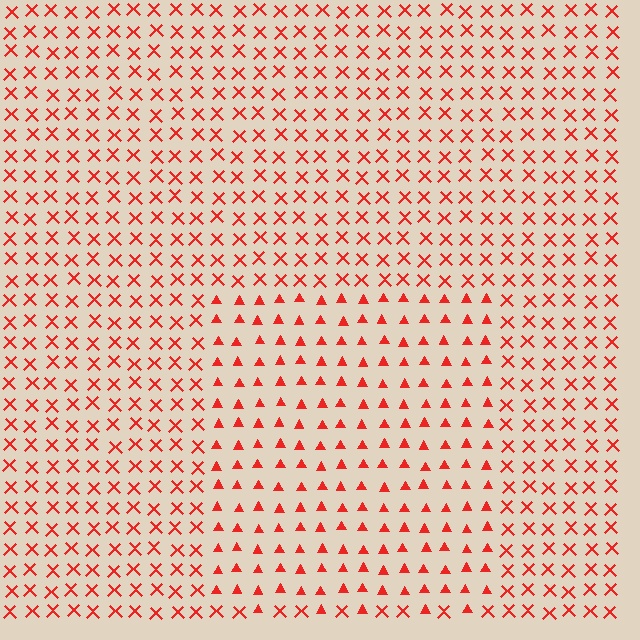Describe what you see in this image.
The image is filled with small red elements arranged in a uniform grid. A rectangle-shaped region contains triangles, while the surrounding area contains X marks. The boundary is defined purely by the change in element shape.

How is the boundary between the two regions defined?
The boundary is defined by a change in element shape: triangles inside vs. X marks outside. All elements share the same color and spacing.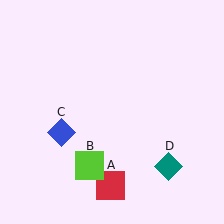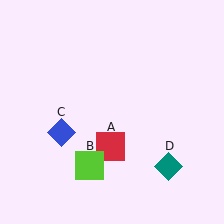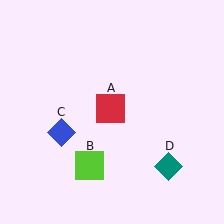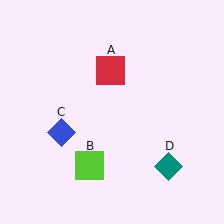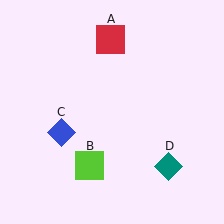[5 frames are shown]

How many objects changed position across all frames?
1 object changed position: red square (object A).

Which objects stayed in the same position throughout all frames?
Lime square (object B) and blue diamond (object C) and teal diamond (object D) remained stationary.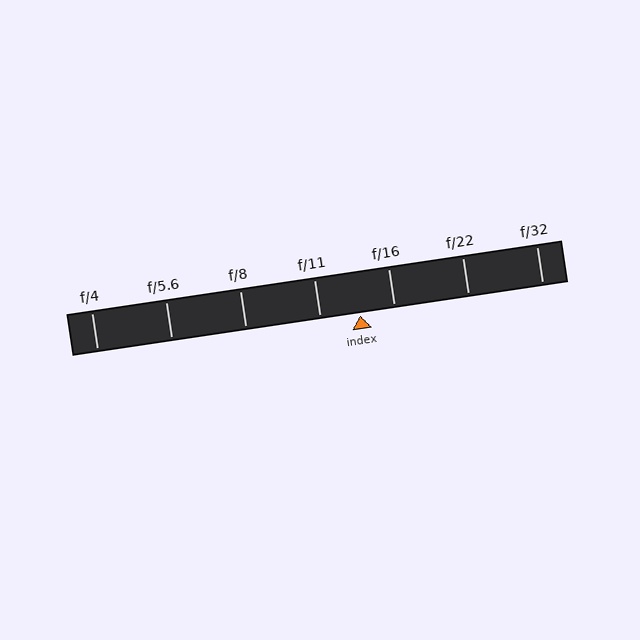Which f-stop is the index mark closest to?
The index mark is closest to f/16.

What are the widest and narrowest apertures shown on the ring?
The widest aperture shown is f/4 and the narrowest is f/32.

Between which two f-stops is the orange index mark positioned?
The index mark is between f/11 and f/16.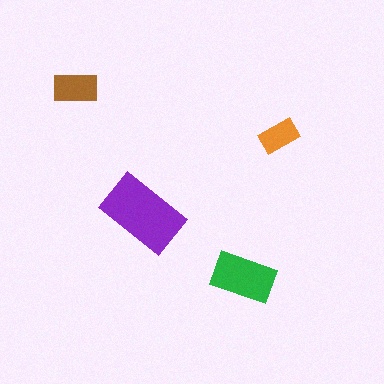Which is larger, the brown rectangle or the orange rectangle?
The brown one.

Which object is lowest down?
The green rectangle is bottommost.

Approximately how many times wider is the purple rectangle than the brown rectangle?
About 2 times wider.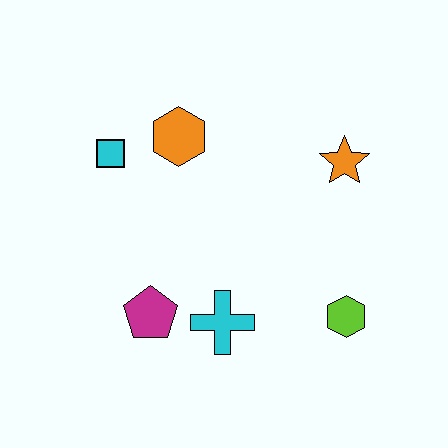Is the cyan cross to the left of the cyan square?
No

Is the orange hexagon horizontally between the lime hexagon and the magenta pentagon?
Yes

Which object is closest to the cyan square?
The orange hexagon is closest to the cyan square.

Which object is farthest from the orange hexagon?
The lime hexagon is farthest from the orange hexagon.